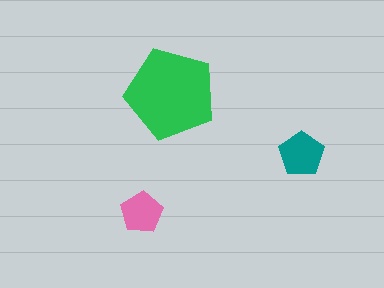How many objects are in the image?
There are 3 objects in the image.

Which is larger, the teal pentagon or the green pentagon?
The green one.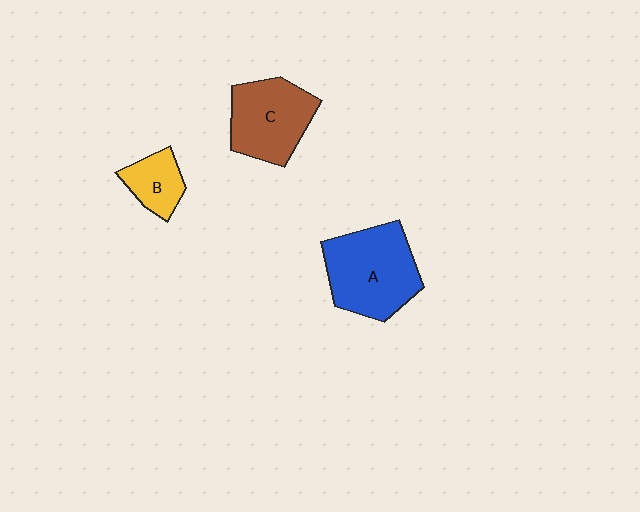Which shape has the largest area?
Shape A (blue).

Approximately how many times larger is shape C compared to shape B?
Approximately 2.0 times.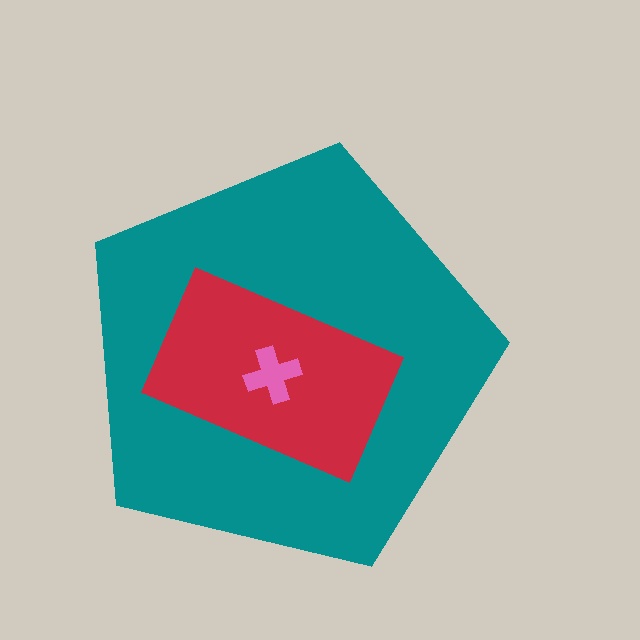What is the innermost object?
The pink cross.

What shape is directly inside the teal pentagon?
The red rectangle.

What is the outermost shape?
The teal pentagon.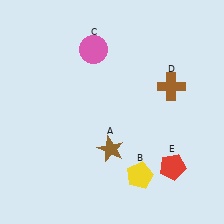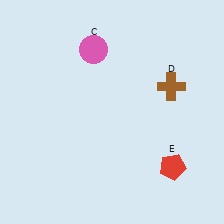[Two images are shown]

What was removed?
The yellow pentagon (B), the brown star (A) were removed in Image 2.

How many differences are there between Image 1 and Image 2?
There are 2 differences between the two images.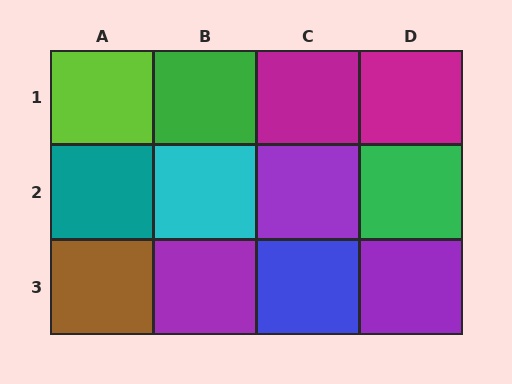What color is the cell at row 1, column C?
Magenta.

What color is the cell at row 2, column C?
Purple.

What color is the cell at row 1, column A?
Lime.